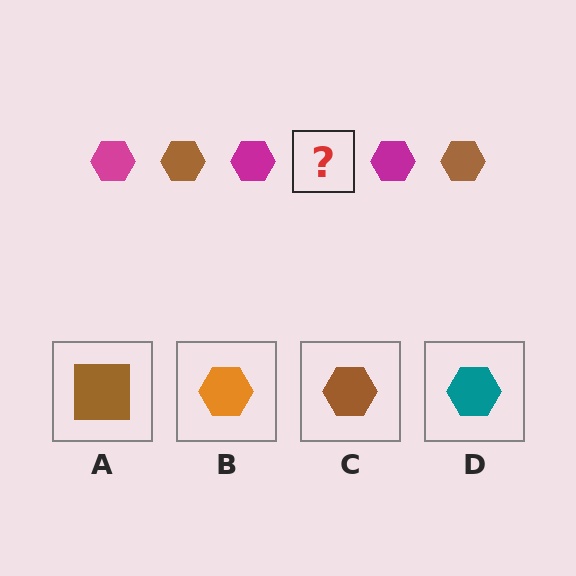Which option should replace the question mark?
Option C.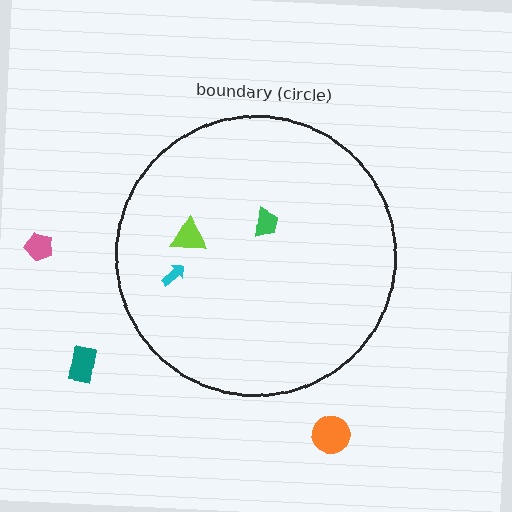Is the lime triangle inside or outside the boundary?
Inside.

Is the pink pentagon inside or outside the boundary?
Outside.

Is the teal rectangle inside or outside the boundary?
Outside.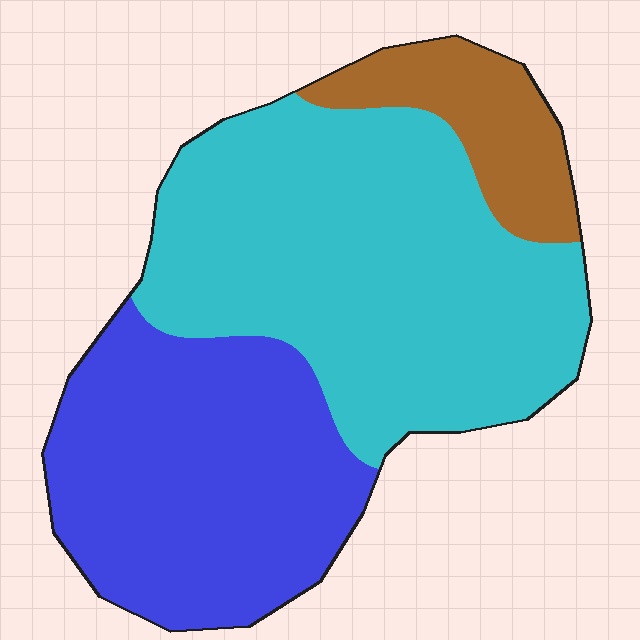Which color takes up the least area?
Brown, at roughly 10%.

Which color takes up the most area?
Cyan, at roughly 50%.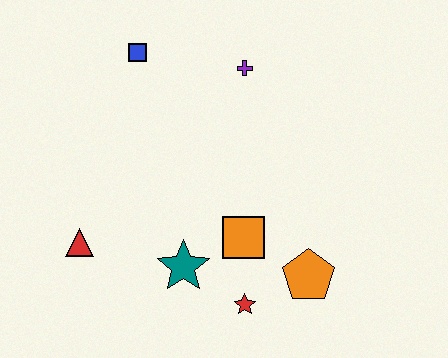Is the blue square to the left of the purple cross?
Yes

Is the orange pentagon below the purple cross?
Yes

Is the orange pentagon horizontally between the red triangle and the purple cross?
No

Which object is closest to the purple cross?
The blue square is closest to the purple cross.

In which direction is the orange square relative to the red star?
The orange square is above the red star.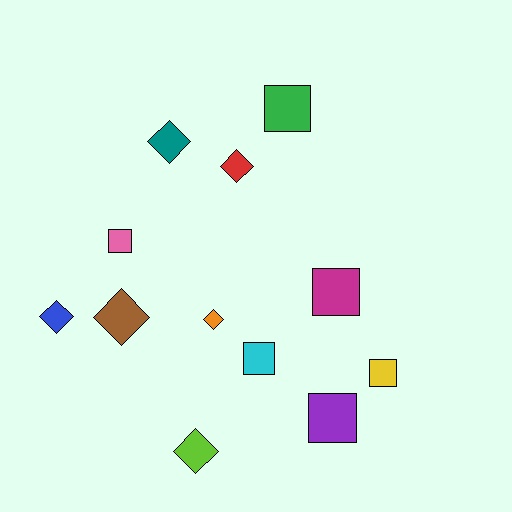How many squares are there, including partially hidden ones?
There are 6 squares.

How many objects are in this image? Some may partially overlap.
There are 12 objects.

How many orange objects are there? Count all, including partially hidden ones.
There is 1 orange object.